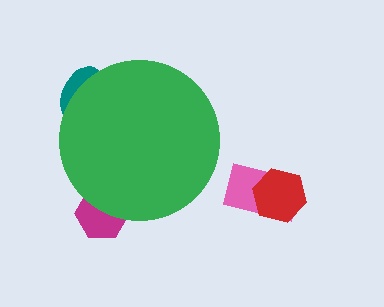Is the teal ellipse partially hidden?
Yes, the teal ellipse is partially hidden behind the green circle.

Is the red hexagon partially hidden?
No, the red hexagon is fully visible.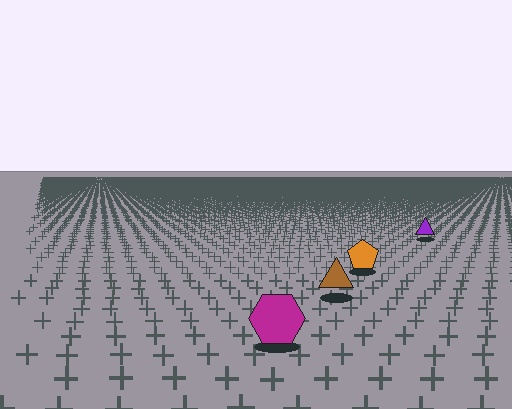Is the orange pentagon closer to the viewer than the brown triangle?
No. The brown triangle is closer — you can tell from the texture gradient: the ground texture is coarser near it.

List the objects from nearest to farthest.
From nearest to farthest: the magenta hexagon, the brown triangle, the orange pentagon, the purple triangle.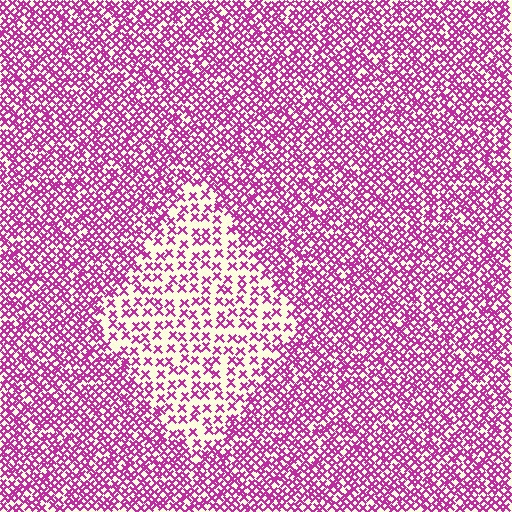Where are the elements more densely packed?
The elements are more densely packed outside the diamond boundary.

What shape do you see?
I see a diamond.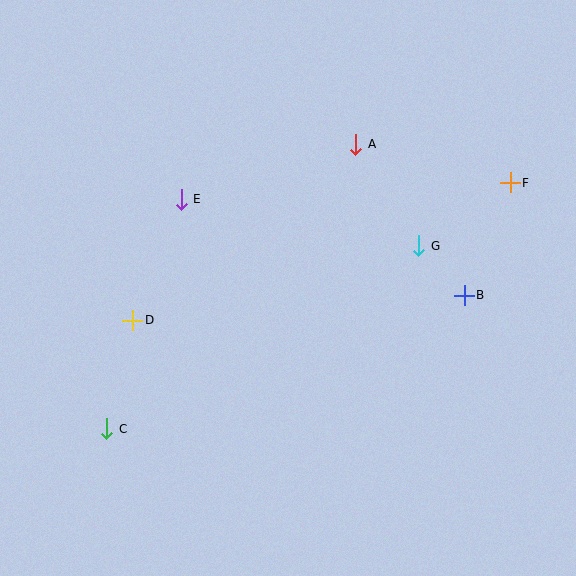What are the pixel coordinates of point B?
Point B is at (464, 295).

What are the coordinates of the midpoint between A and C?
The midpoint between A and C is at (231, 287).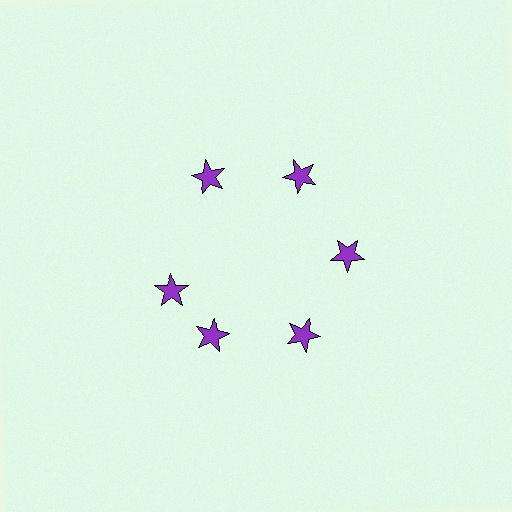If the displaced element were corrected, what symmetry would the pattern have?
It would have 6-fold rotational symmetry — the pattern would map onto itself every 60 degrees.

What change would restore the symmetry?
The symmetry would be restored by rotating it back into even spacing with its neighbors so that all 6 stars sit at equal angles and equal distance from the center.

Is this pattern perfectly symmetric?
No. The 6 purple stars are arranged in a ring, but one element near the 9 o'clock position is rotated out of alignment along the ring, breaking the 6-fold rotational symmetry.